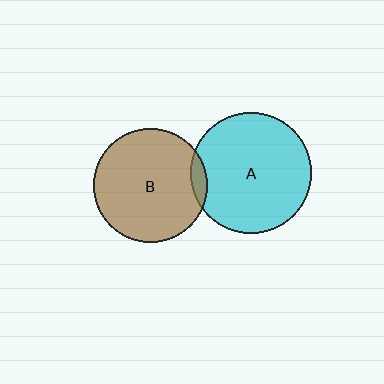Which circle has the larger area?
Circle A (cyan).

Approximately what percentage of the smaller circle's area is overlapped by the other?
Approximately 5%.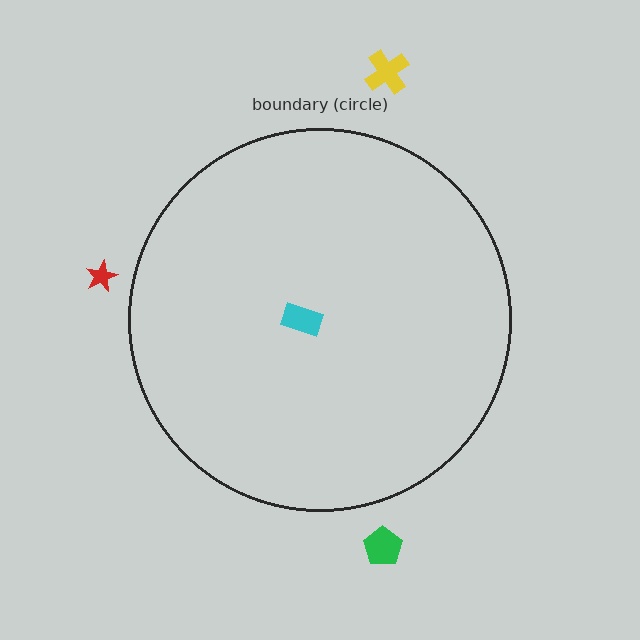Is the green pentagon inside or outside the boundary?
Outside.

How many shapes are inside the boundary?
1 inside, 3 outside.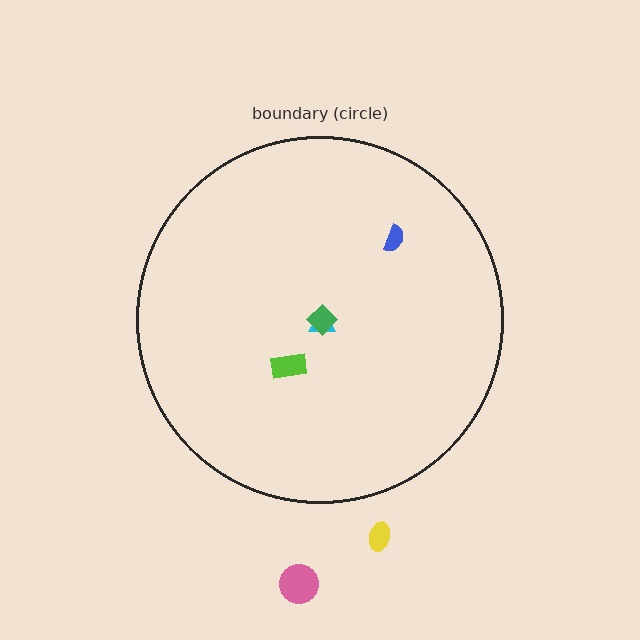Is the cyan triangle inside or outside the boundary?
Inside.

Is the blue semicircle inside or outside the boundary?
Inside.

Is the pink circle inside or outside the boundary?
Outside.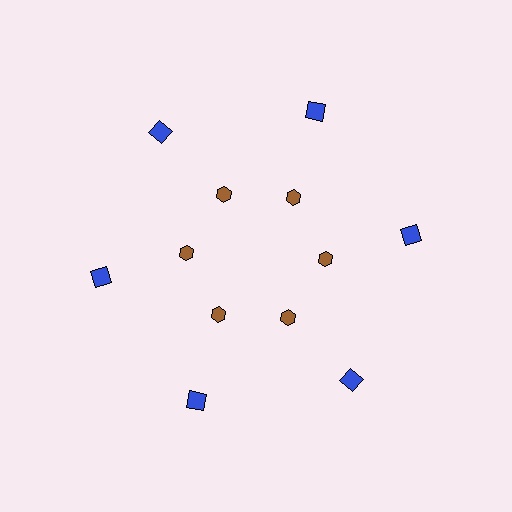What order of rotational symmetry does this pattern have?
This pattern has 6-fold rotational symmetry.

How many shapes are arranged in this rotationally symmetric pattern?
There are 12 shapes, arranged in 6 groups of 2.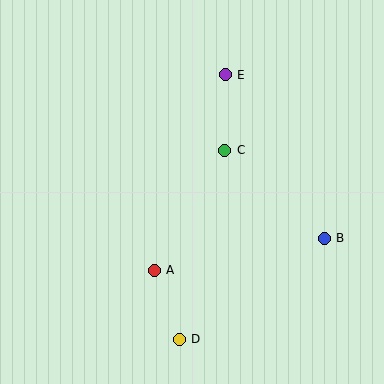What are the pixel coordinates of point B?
Point B is at (324, 238).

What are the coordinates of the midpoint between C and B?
The midpoint between C and B is at (275, 194).